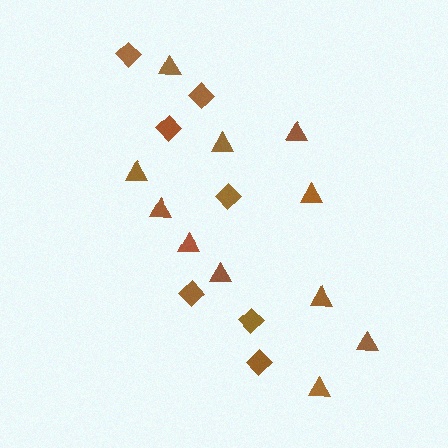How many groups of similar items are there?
There are 2 groups: one group of diamonds (7) and one group of triangles (11).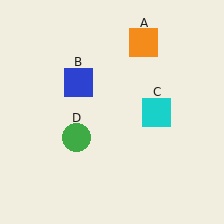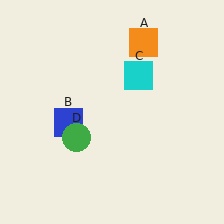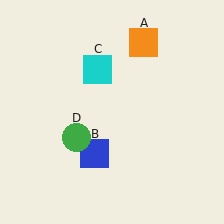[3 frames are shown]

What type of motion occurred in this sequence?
The blue square (object B), cyan square (object C) rotated counterclockwise around the center of the scene.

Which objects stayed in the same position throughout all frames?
Orange square (object A) and green circle (object D) remained stationary.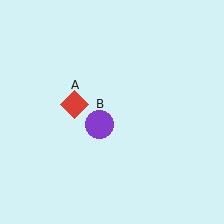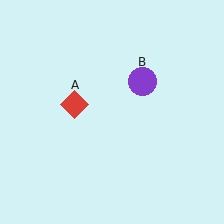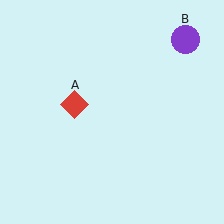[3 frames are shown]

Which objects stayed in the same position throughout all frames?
Red diamond (object A) remained stationary.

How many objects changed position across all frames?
1 object changed position: purple circle (object B).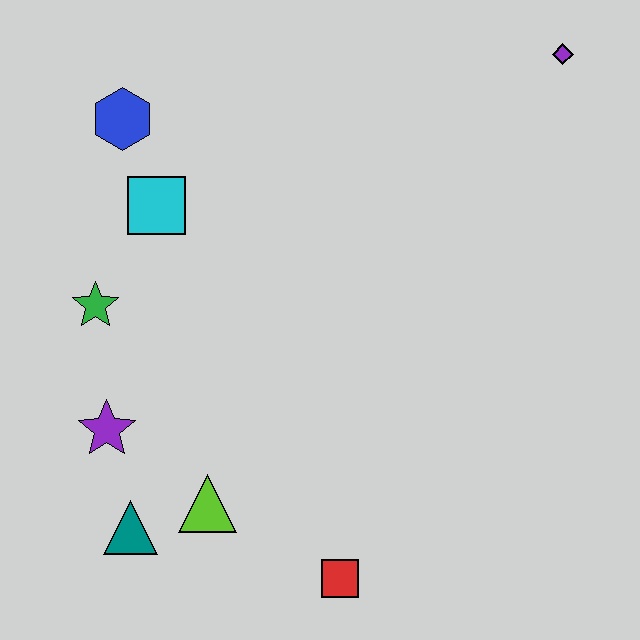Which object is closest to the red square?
The lime triangle is closest to the red square.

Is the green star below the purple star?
No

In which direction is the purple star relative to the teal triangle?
The purple star is above the teal triangle.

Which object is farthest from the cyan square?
The purple diamond is farthest from the cyan square.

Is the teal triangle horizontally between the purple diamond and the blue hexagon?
Yes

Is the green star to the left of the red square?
Yes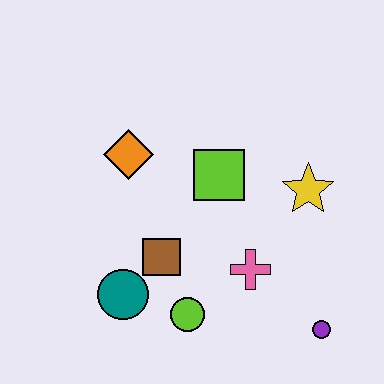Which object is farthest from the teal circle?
The yellow star is farthest from the teal circle.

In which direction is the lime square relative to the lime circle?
The lime square is above the lime circle.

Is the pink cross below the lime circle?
No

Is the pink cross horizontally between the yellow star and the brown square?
Yes